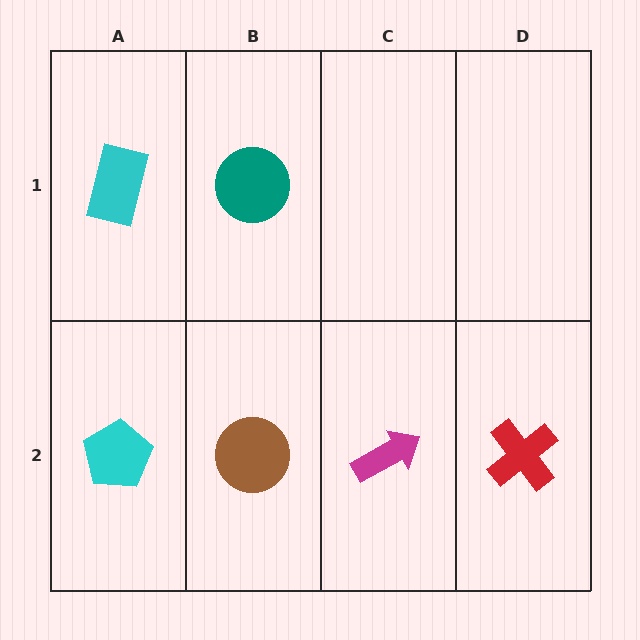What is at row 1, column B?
A teal circle.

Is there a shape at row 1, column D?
No, that cell is empty.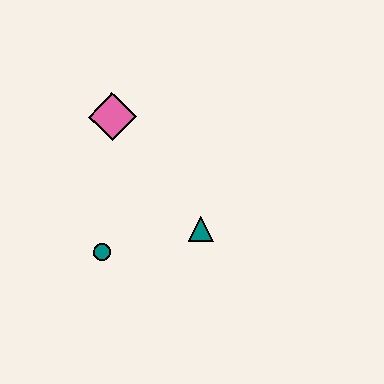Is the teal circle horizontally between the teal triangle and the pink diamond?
No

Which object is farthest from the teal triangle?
The pink diamond is farthest from the teal triangle.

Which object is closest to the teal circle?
The teal triangle is closest to the teal circle.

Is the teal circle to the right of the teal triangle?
No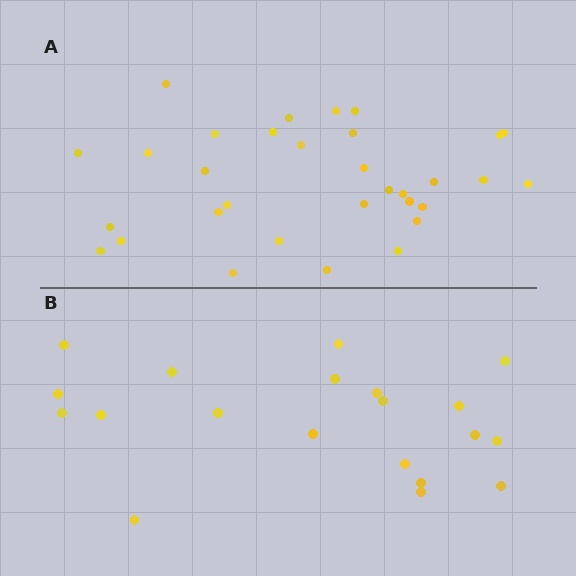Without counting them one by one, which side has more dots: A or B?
Region A (the top region) has more dots.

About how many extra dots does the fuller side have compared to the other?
Region A has roughly 12 or so more dots than region B.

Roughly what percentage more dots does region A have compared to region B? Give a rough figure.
About 60% more.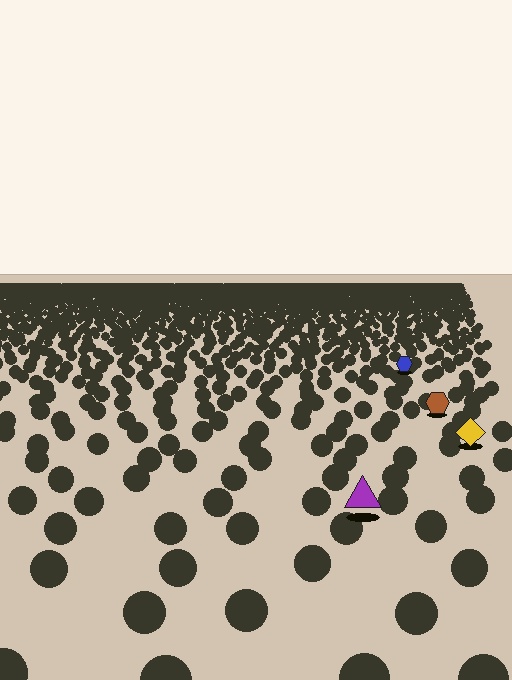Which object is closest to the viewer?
The purple triangle is closest. The texture marks near it are larger and more spread out.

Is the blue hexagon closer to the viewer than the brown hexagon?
No. The brown hexagon is closer — you can tell from the texture gradient: the ground texture is coarser near it.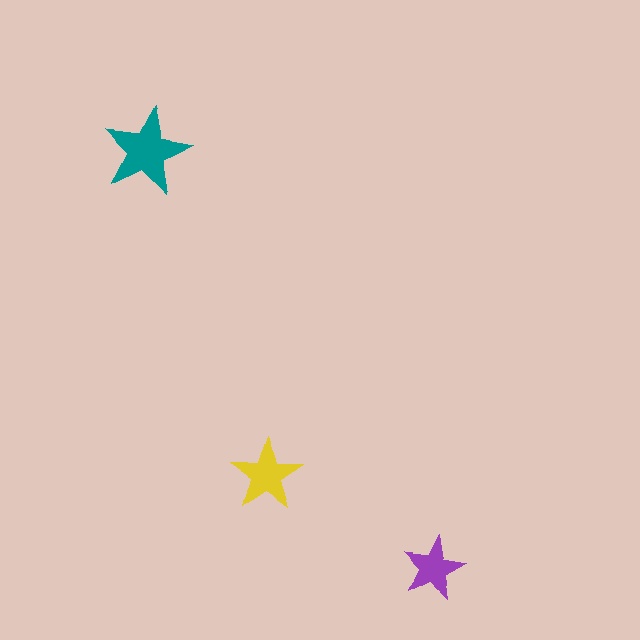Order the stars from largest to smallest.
the teal one, the yellow one, the purple one.